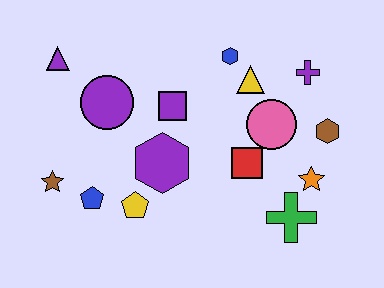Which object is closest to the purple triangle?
The purple circle is closest to the purple triangle.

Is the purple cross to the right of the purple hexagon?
Yes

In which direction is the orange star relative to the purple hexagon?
The orange star is to the right of the purple hexagon.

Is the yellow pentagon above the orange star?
No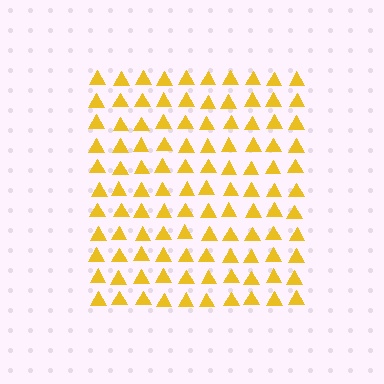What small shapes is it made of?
It is made of small triangles.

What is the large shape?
The large shape is a square.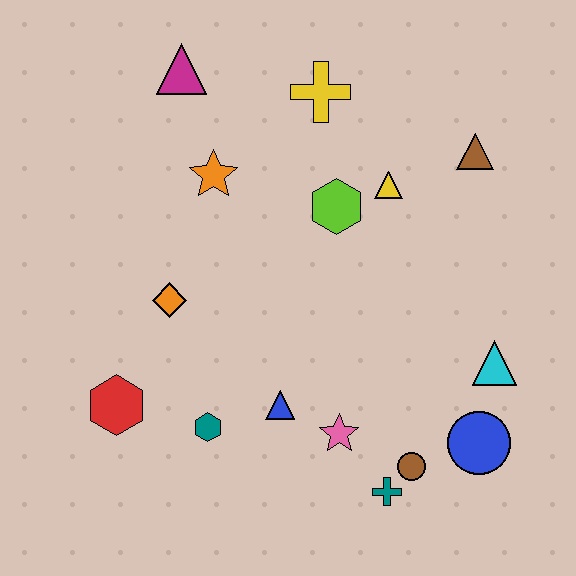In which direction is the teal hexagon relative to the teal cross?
The teal hexagon is to the left of the teal cross.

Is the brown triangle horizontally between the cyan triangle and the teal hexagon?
Yes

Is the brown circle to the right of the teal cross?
Yes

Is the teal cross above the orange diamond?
No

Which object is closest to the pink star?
The blue triangle is closest to the pink star.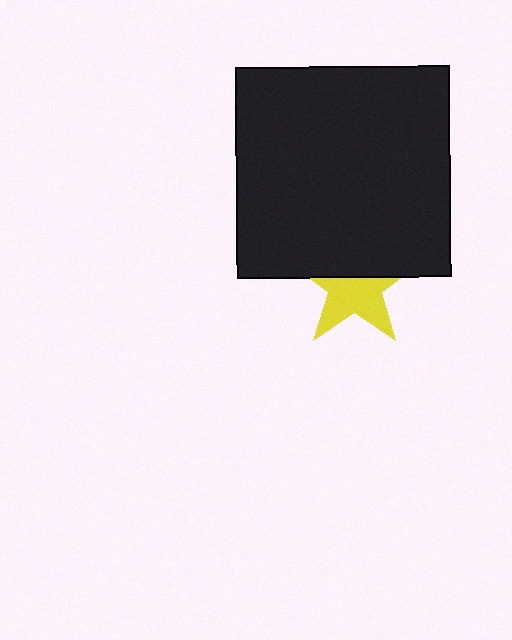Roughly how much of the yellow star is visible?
About half of it is visible (roughly 54%).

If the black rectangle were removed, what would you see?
You would see the complete yellow star.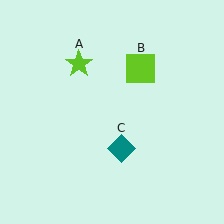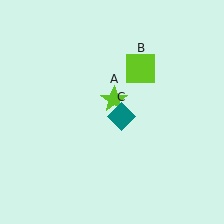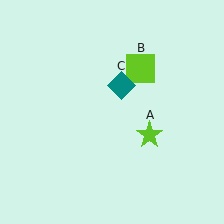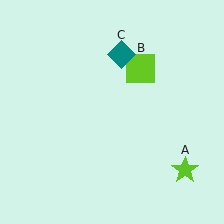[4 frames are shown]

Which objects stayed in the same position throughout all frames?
Lime square (object B) remained stationary.